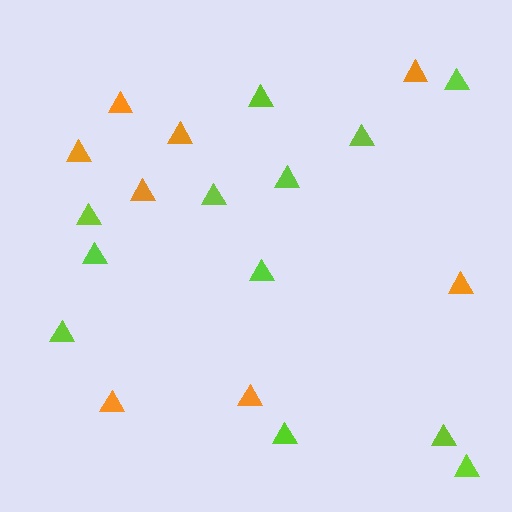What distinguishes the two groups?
There are 2 groups: one group of lime triangles (12) and one group of orange triangles (8).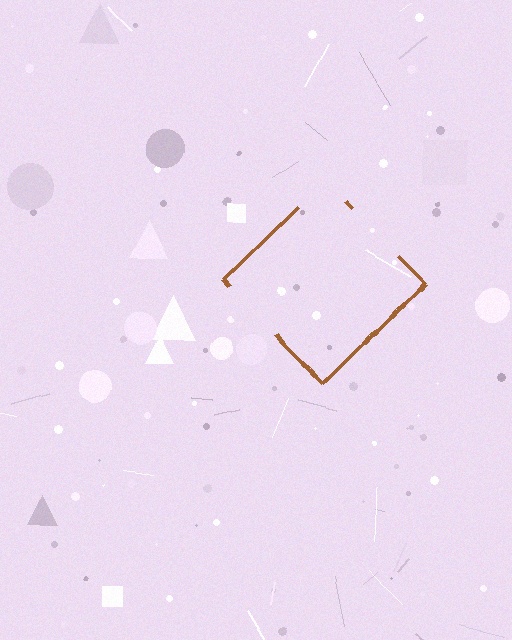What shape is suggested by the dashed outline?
The dashed outline suggests a diamond.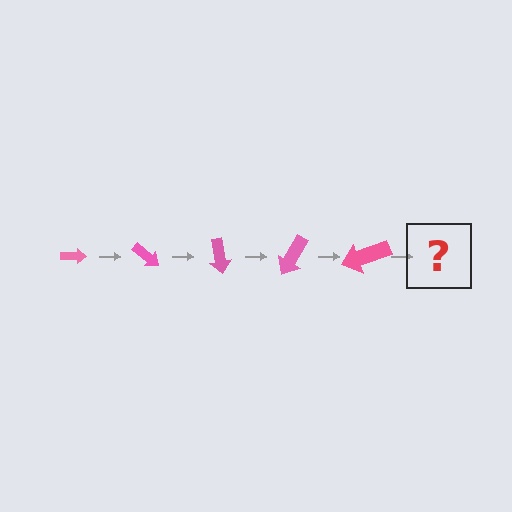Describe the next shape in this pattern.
It should be an arrow, larger than the previous one and rotated 200 degrees from the start.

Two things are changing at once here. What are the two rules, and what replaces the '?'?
The two rules are that the arrow grows larger each step and it rotates 40 degrees each step. The '?' should be an arrow, larger than the previous one and rotated 200 degrees from the start.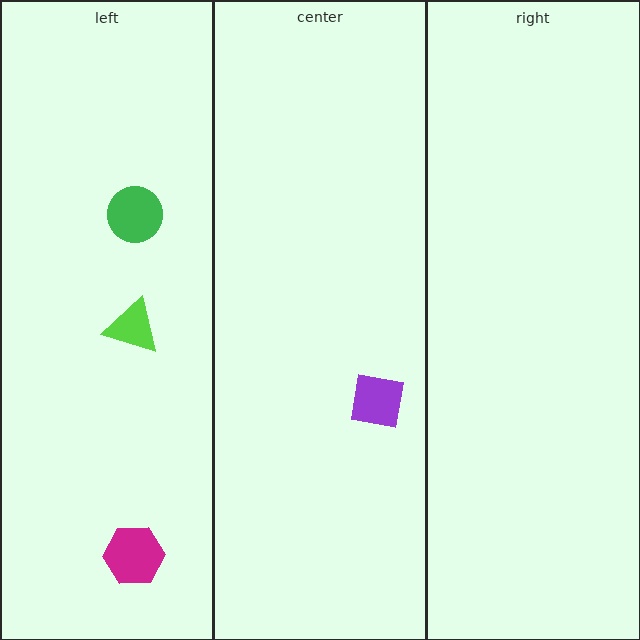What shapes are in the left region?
The green circle, the magenta hexagon, the lime triangle.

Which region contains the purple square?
The center region.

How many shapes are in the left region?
3.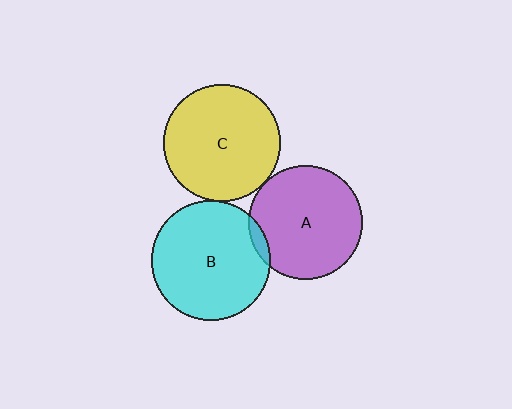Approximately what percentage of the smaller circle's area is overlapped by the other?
Approximately 5%.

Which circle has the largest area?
Circle B (cyan).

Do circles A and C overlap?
Yes.